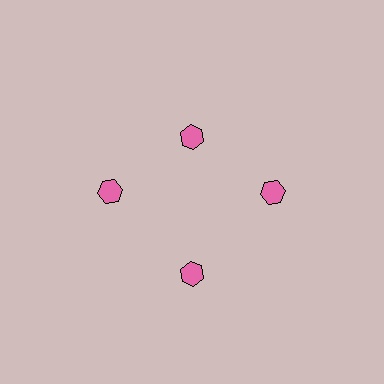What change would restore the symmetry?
The symmetry would be restored by moving it outward, back onto the ring so that all 4 hexagons sit at equal angles and equal distance from the center.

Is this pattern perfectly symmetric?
No. The 4 pink hexagons are arranged in a ring, but one element near the 12 o'clock position is pulled inward toward the center, breaking the 4-fold rotational symmetry.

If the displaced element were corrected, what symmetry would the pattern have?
It would have 4-fold rotational symmetry — the pattern would map onto itself every 90 degrees.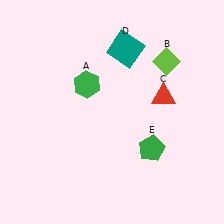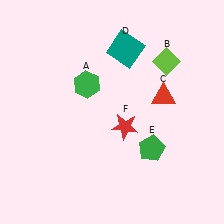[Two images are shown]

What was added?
A red star (F) was added in Image 2.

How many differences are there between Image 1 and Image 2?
There is 1 difference between the two images.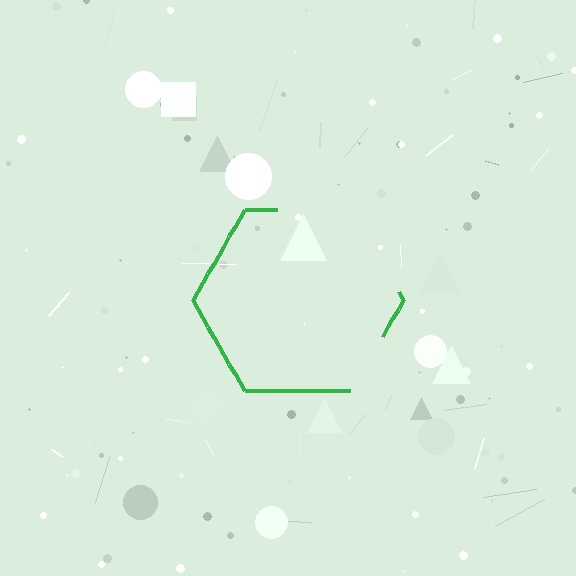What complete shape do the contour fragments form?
The contour fragments form a hexagon.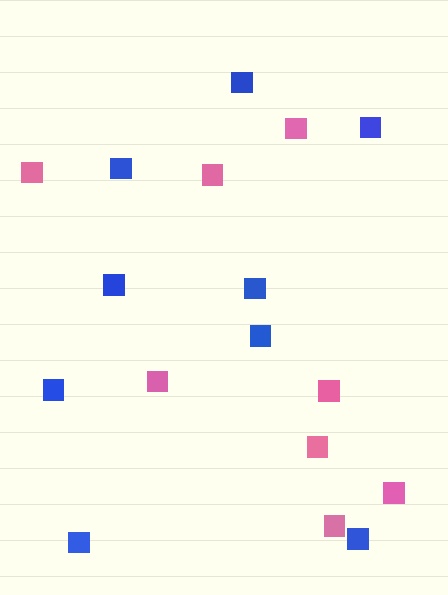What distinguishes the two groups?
There are 2 groups: one group of blue squares (9) and one group of pink squares (8).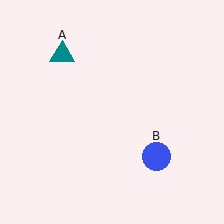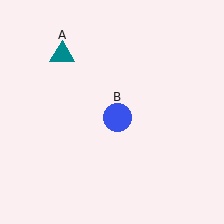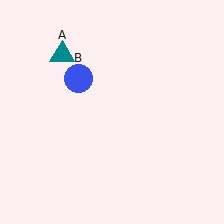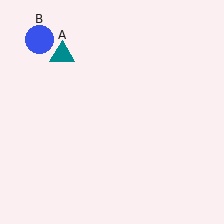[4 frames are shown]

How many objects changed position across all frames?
1 object changed position: blue circle (object B).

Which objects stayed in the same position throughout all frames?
Teal triangle (object A) remained stationary.